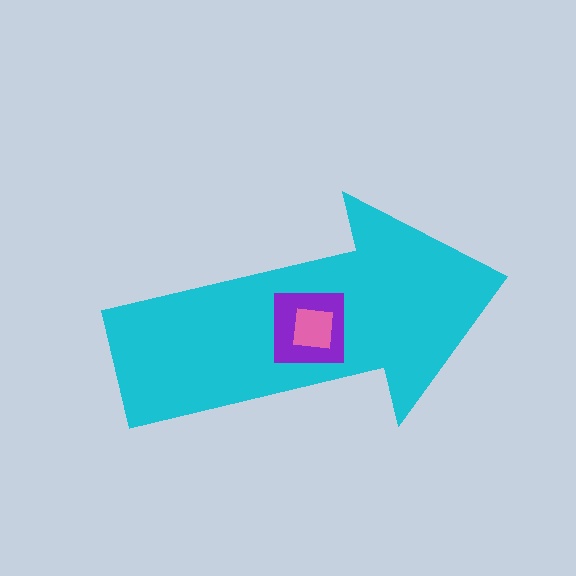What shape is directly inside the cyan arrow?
The purple square.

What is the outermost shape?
The cyan arrow.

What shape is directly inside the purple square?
The pink square.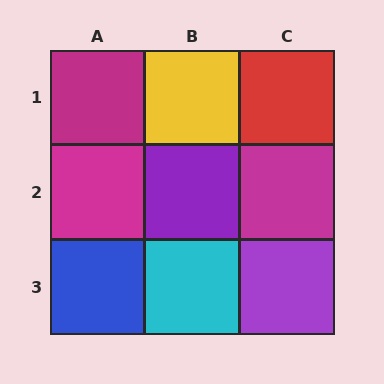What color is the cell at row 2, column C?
Magenta.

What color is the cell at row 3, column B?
Cyan.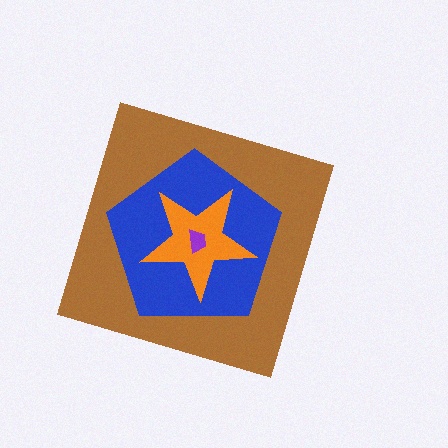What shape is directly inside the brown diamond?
The blue pentagon.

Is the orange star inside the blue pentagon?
Yes.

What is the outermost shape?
The brown diamond.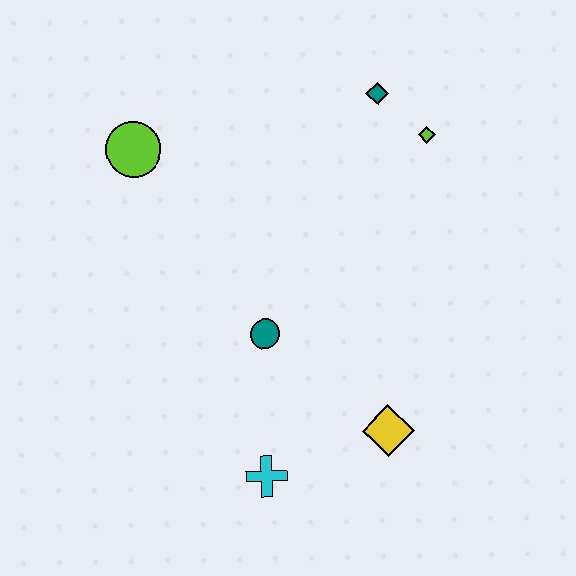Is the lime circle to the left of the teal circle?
Yes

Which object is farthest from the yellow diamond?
The lime circle is farthest from the yellow diamond.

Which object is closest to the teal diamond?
The lime diamond is closest to the teal diamond.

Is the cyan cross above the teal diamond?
No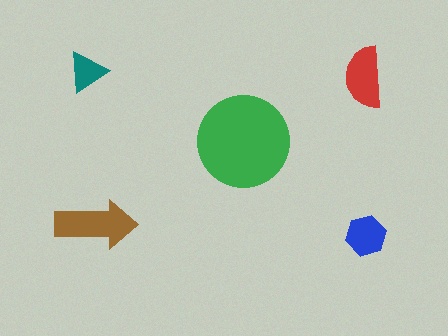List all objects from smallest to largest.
The teal triangle, the blue hexagon, the red semicircle, the brown arrow, the green circle.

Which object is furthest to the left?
The teal triangle is leftmost.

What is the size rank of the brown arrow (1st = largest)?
2nd.